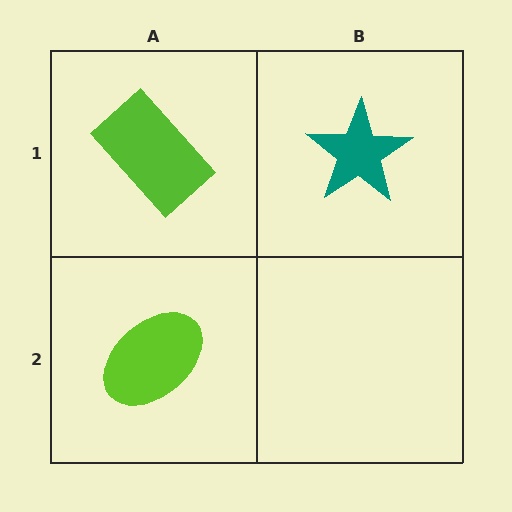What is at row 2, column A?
A lime ellipse.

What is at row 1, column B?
A teal star.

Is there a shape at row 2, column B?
No, that cell is empty.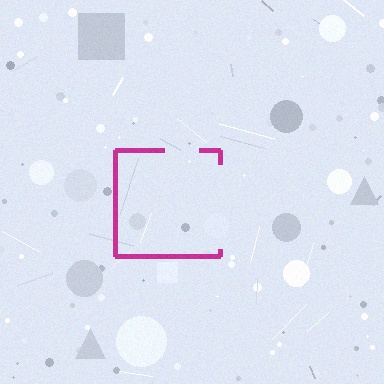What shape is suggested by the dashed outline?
The dashed outline suggests a square.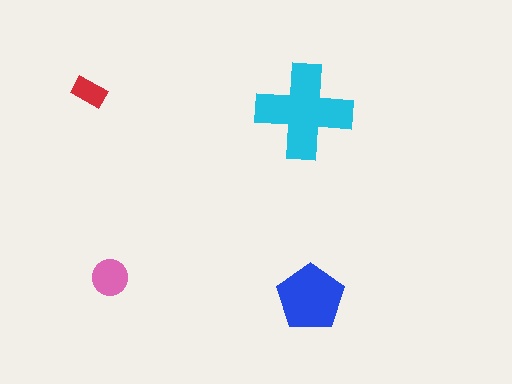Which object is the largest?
The cyan cross.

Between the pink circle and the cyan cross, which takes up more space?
The cyan cross.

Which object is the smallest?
The red rectangle.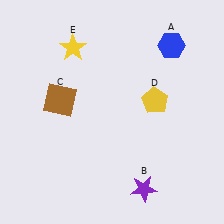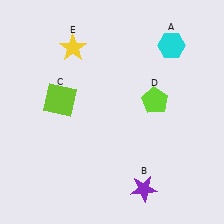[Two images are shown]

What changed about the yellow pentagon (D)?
In Image 1, D is yellow. In Image 2, it changed to lime.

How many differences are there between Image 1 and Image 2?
There are 3 differences between the two images.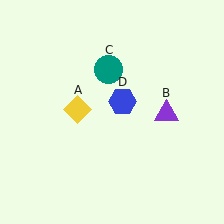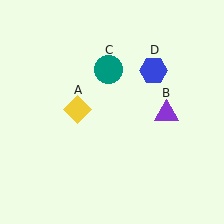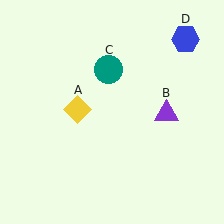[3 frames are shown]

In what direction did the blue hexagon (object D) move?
The blue hexagon (object D) moved up and to the right.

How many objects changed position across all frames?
1 object changed position: blue hexagon (object D).